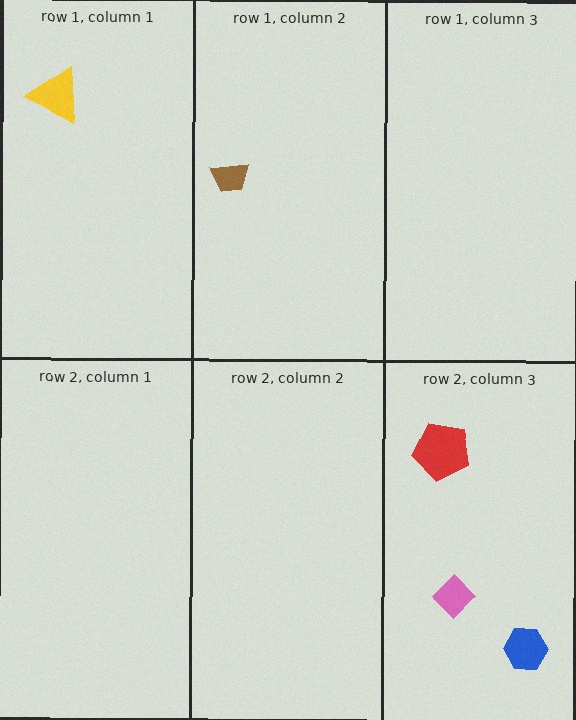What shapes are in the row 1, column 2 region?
The brown trapezoid.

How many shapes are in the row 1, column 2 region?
1.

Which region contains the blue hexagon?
The row 2, column 3 region.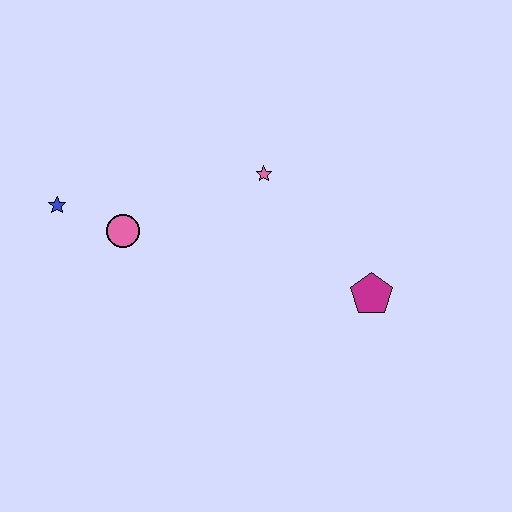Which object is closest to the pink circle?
The blue star is closest to the pink circle.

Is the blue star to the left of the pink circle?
Yes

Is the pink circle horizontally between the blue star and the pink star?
Yes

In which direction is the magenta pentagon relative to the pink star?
The magenta pentagon is below the pink star.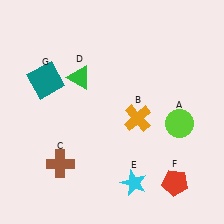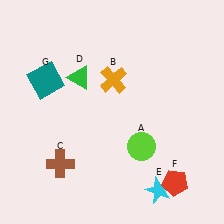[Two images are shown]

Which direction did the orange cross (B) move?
The orange cross (B) moved up.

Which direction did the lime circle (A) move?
The lime circle (A) moved left.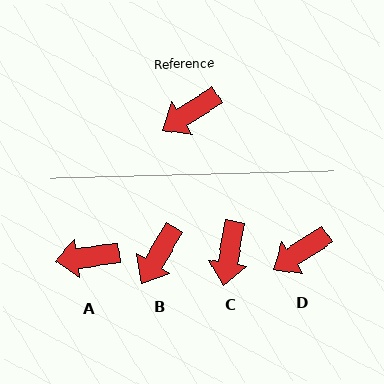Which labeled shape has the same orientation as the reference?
D.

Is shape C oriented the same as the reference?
No, it is off by about 47 degrees.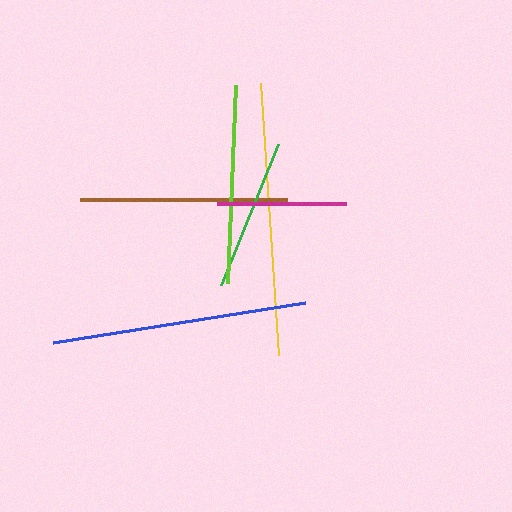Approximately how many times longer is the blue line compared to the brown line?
The blue line is approximately 1.2 times the length of the brown line.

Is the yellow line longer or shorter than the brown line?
The yellow line is longer than the brown line.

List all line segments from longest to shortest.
From longest to shortest: yellow, blue, brown, lime, green, magenta.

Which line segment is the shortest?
The magenta line is the shortest at approximately 129 pixels.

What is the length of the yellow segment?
The yellow segment is approximately 273 pixels long.